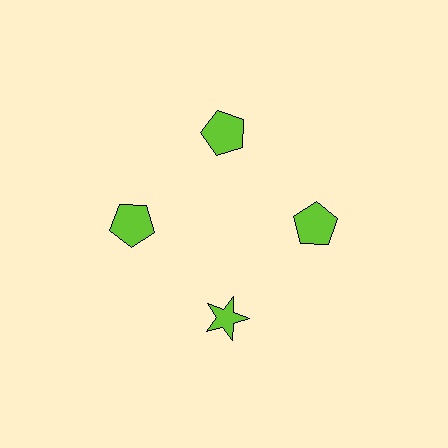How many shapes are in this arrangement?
There are 4 shapes arranged in a ring pattern.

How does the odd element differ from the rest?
It has a different shape: star instead of pentagon.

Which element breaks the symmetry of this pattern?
The lime star at roughly the 6 o'clock position breaks the symmetry. All other shapes are lime pentagons.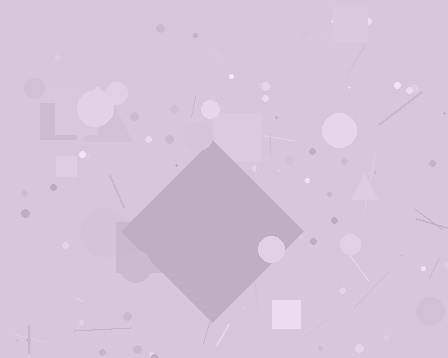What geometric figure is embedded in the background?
A diamond is embedded in the background.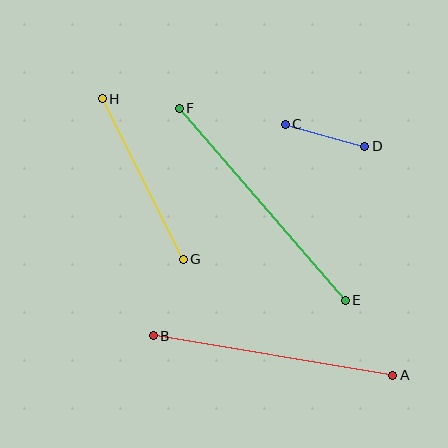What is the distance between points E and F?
The distance is approximately 254 pixels.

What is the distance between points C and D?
The distance is approximately 82 pixels.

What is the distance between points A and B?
The distance is approximately 243 pixels.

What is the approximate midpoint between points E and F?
The midpoint is at approximately (262, 204) pixels.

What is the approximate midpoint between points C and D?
The midpoint is at approximately (325, 135) pixels.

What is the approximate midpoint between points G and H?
The midpoint is at approximately (143, 179) pixels.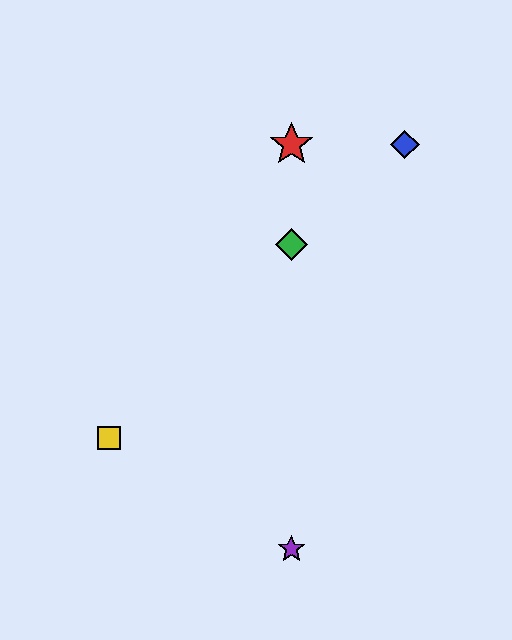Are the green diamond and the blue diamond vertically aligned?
No, the green diamond is at x≈291 and the blue diamond is at x≈405.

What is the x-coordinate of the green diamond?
The green diamond is at x≈291.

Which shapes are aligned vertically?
The red star, the green diamond, the purple star are aligned vertically.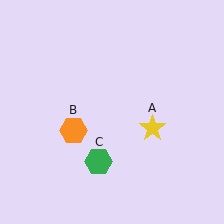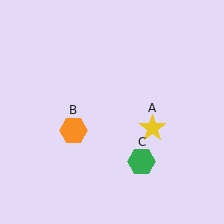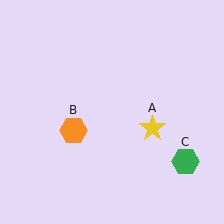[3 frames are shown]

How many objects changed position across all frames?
1 object changed position: green hexagon (object C).